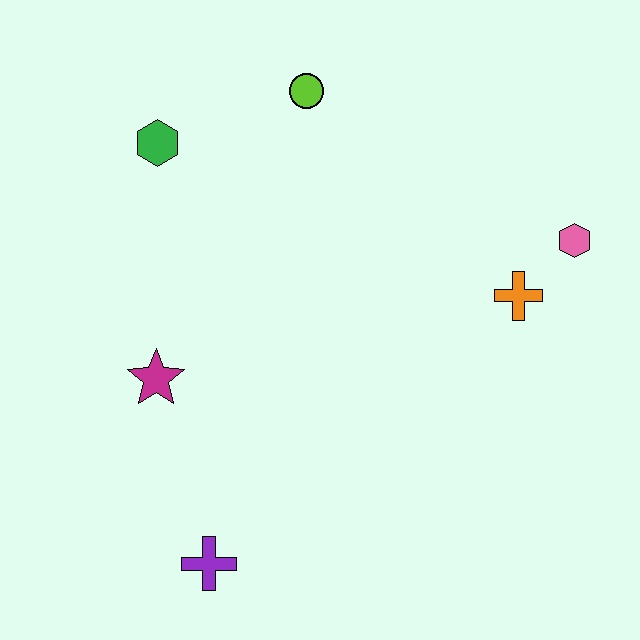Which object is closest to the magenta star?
The purple cross is closest to the magenta star.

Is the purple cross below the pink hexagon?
Yes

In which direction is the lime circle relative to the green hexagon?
The lime circle is to the right of the green hexagon.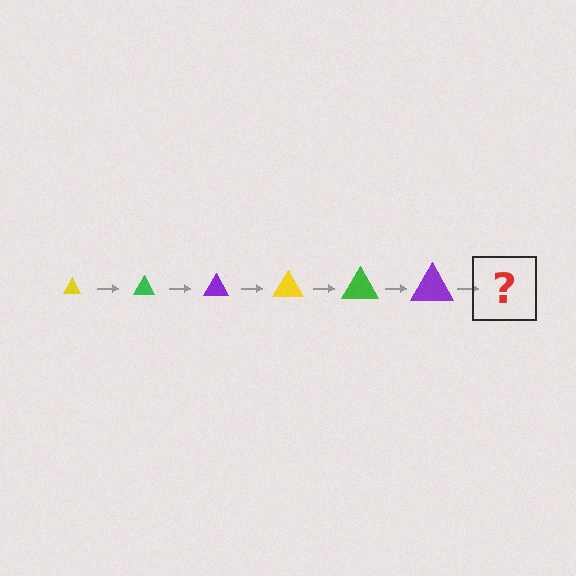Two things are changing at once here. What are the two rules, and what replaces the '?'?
The two rules are that the triangle grows larger each step and the color cycles through yellow, green, and purple. The '?' should be a yellow triangle, larger than the previous one.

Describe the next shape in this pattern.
It should be a yellow triangle, larger than the previous one.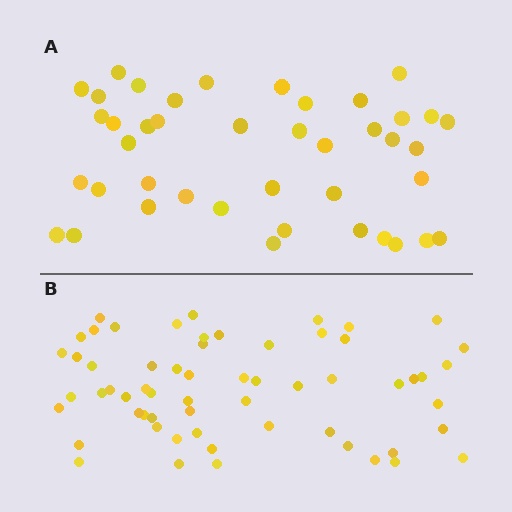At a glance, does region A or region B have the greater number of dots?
Region B (the bottom region) has more dots.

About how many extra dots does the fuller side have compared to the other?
Region B has approximately 20 more dots than region A.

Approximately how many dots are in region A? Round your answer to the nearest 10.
About 40 dots. (The exact count is 42, which rounds to 40.)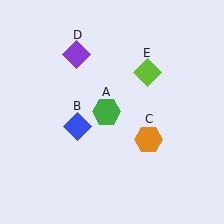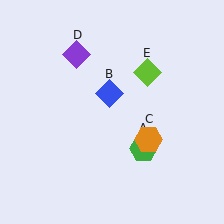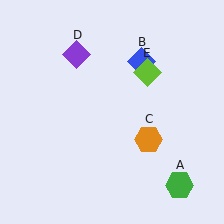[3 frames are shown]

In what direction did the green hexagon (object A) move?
The green hexagon (object A) moved down and to the right.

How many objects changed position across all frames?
2 objects changed position: green hexagon (object A), blue diamond (object B).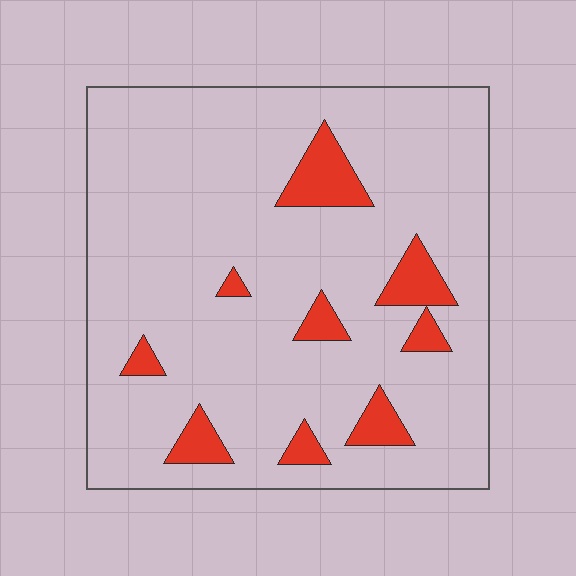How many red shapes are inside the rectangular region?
9.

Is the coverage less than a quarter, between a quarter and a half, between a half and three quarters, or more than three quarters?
Less than a quarter.